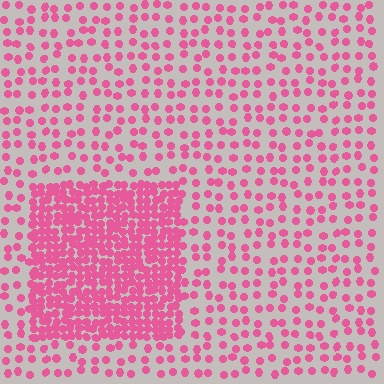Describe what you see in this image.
The image contains small pink elements arranged at two different densities. A rectangle-shaped region is visible where the elements are more densely packed than the surrounding area.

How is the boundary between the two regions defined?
The boundary is defined by a change in element density (approximately 2.8x ratio). All elements are the same color, size, and shape.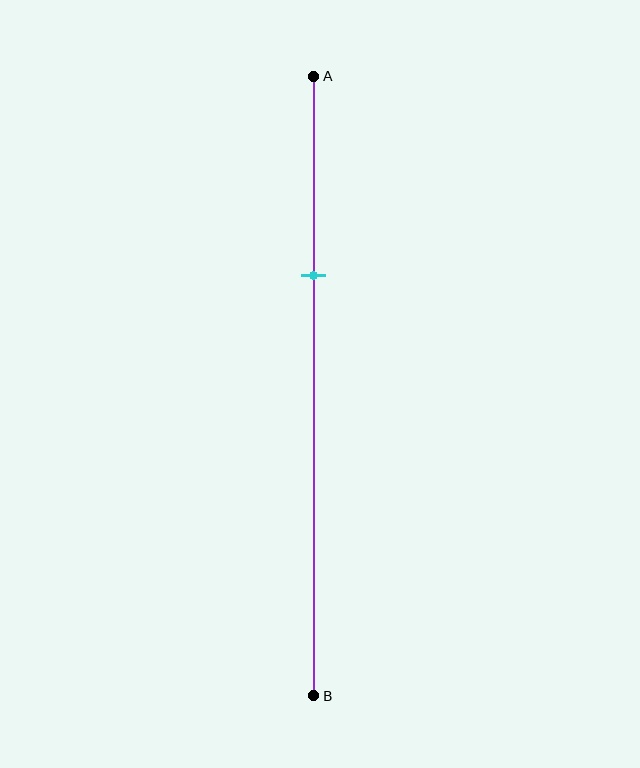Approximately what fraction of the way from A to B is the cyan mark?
The cyan mark is approximately 30% of the way from A to B.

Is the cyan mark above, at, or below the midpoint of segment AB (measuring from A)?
The cyan mark is above the midpoint of segment AB.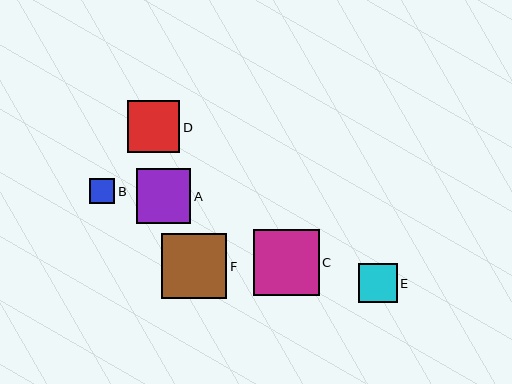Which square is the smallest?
Square B is the smallest with a size of approximately 25 pixels.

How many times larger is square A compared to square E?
Square A is approximately 1.4 times the size of square E.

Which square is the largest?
Square C is the largest with a size of approximately 66 pixels.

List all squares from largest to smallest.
From largest to smallest: C, F, A, D, E, B.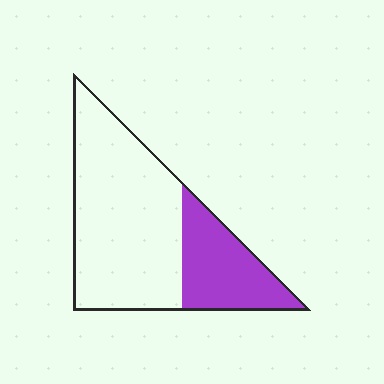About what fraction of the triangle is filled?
About one third (1/3).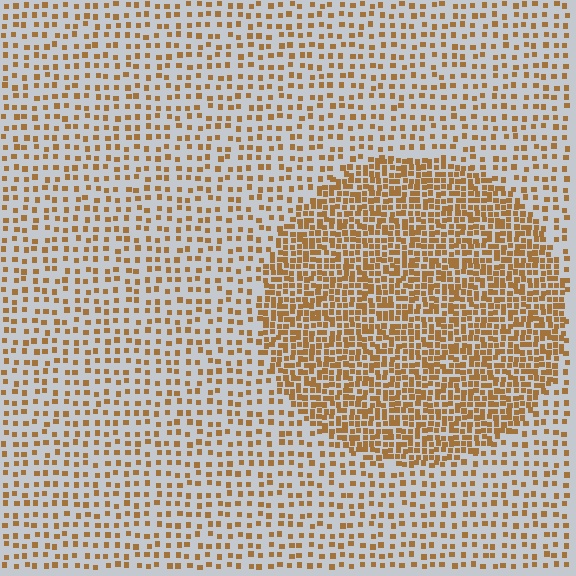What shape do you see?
I see a circle.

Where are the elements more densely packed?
The elements are more densely packed inside the circle boundary.